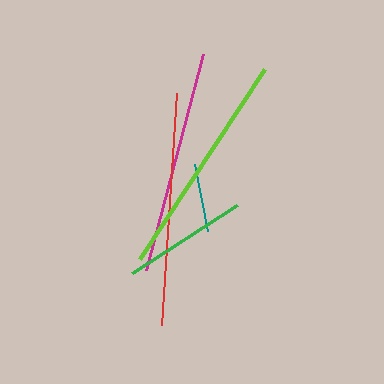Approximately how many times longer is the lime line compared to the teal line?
The lime line is approximately 3.3 times the length of the teal line.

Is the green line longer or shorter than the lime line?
The lime line is longer than the green line.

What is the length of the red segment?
The red segment is approximately 233 pixels long.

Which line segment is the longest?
The red line is the longest at approximately 233 pixels.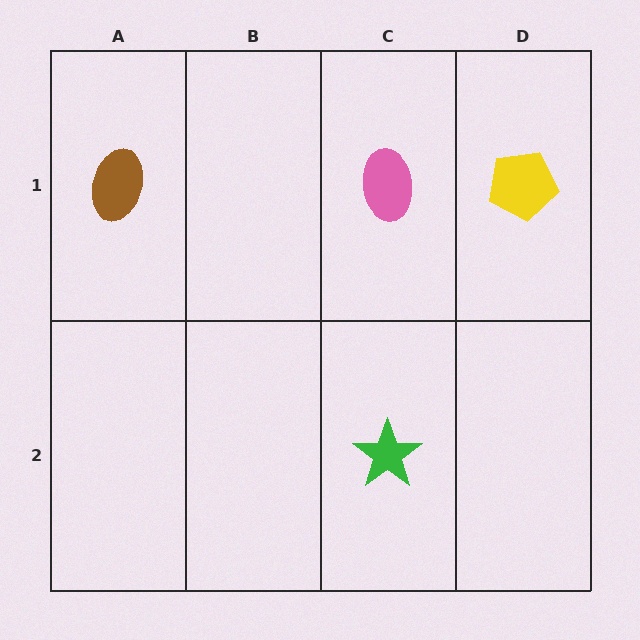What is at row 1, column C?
A pink ellipse.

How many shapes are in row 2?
1 shape.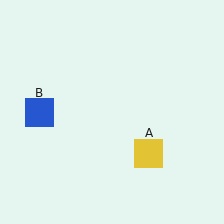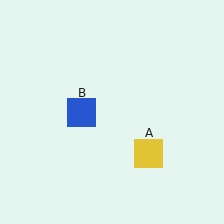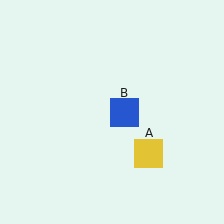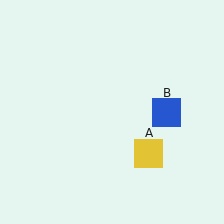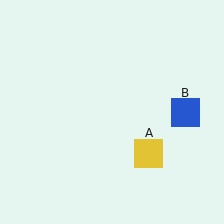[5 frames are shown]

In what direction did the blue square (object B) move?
The blue square (object B) moved right.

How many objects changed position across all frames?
1 object changed position: blue square (object B).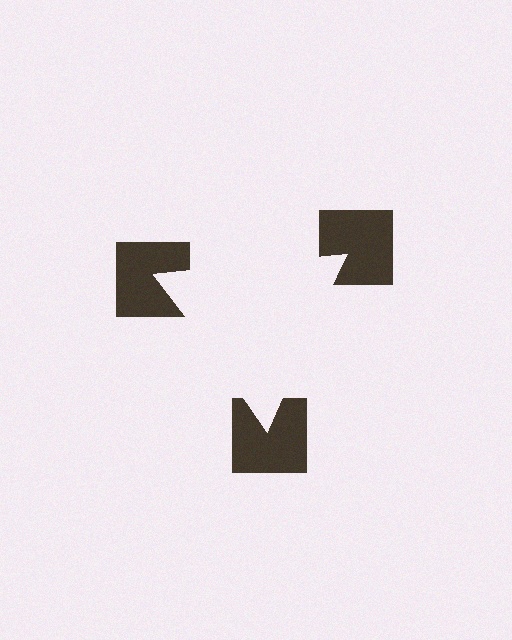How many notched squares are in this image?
There are 3 — one at each vertex of the illusory triangle.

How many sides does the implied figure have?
3 sides.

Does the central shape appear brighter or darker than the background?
It typically appears slightly brighter than the background, even though no actual brightness change is drawn.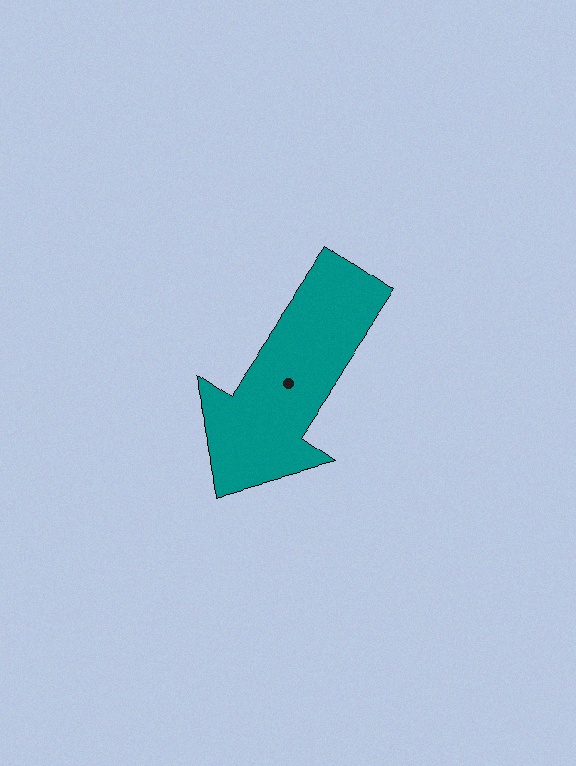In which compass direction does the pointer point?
Southwest.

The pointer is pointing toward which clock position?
Roughly 7 o'clock.